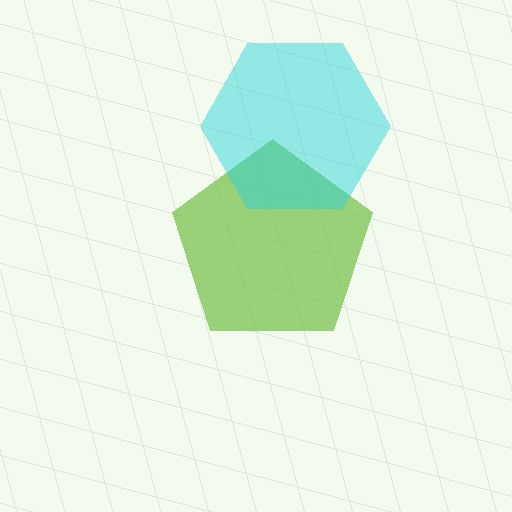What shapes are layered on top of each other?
The layered shapes are: a lime pentagon, a cyan hexagon.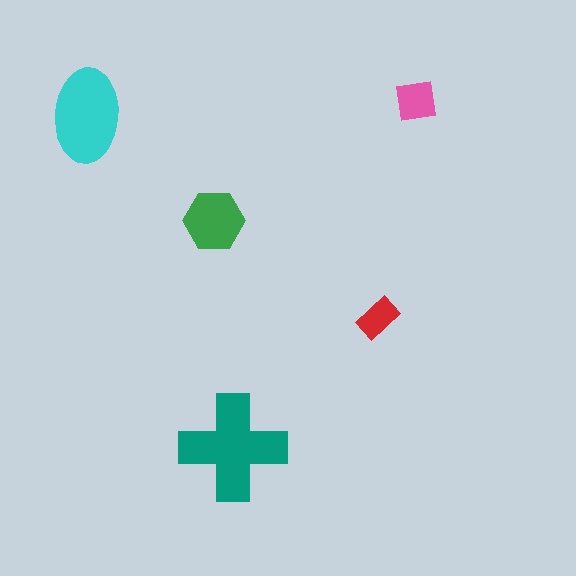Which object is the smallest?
The red rectangle.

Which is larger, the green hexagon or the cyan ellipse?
The cyan ellipse.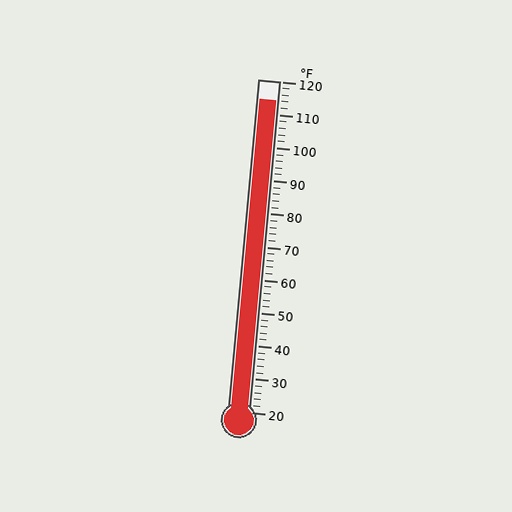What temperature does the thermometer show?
The thermometer shows approximately 114°F.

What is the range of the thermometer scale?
The thermometer scale ranges from 20°F to 120°F.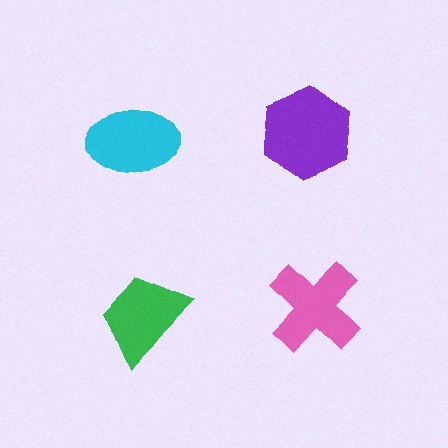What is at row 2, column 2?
A pink cross.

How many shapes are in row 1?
2 shapes.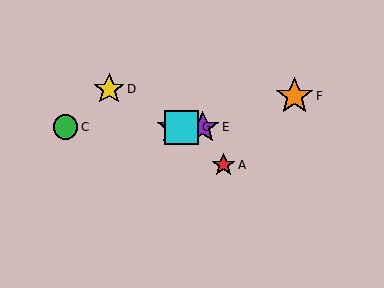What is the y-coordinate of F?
Object F is at y≈96.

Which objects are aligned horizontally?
Objects B, C, E, G are aligned horizontally.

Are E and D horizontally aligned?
No, E is at y≈127 and D is at y≈89.